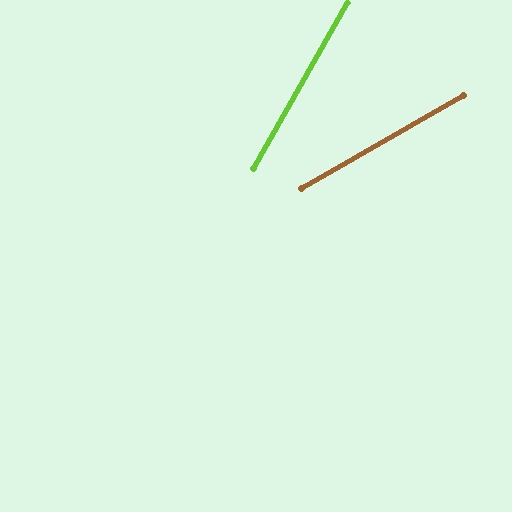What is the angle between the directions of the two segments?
Approximately 31 degrees.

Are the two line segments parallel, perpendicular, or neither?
Neither parallel nor perpendicular — they differ by about 31°.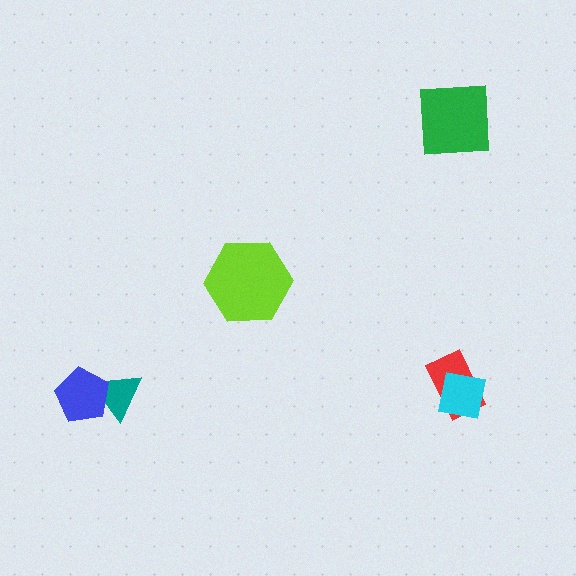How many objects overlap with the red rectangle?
1 object overlaps with the red rectangle.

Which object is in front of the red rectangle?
The cyan square is in front of the red rectangle.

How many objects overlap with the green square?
0 objects overlap with the green square.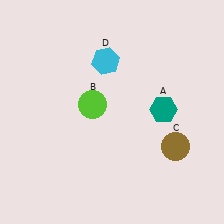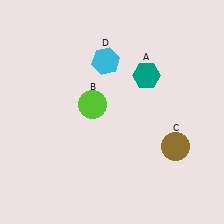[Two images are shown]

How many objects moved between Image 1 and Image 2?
1 object moved between the two images.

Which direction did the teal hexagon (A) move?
The teal hexagon (A) moved up.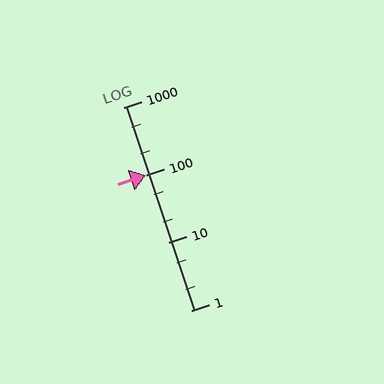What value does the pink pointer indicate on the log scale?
The pointer indicates approximately 100.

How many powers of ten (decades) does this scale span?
The scale spans 3 decades, from 1 to 1000.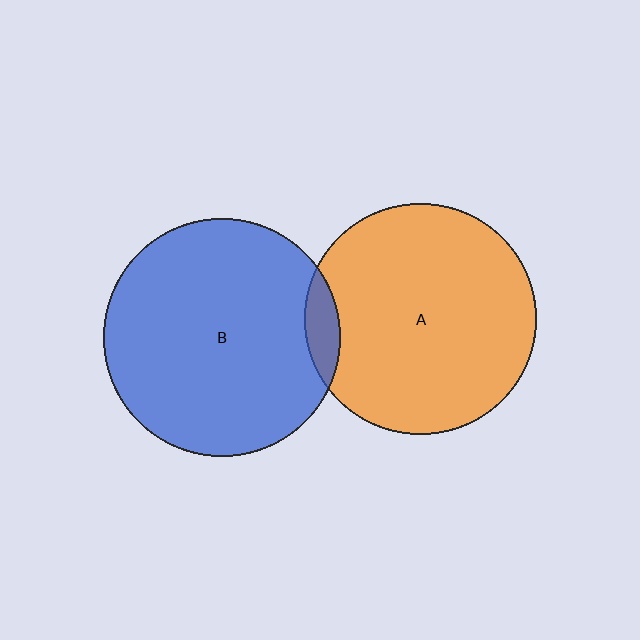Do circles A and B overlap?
Yes.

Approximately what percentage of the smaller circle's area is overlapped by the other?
Approximately 5%.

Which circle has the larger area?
Circle B (blue).